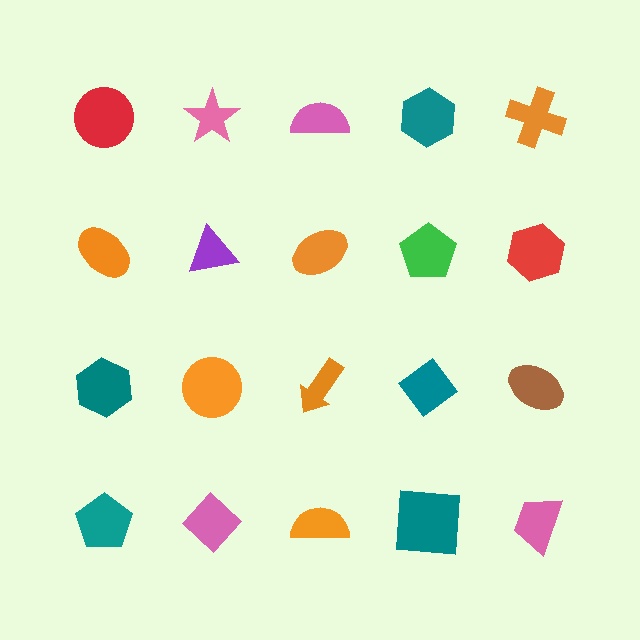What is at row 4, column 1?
A teal pentagon.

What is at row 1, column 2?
A pink star.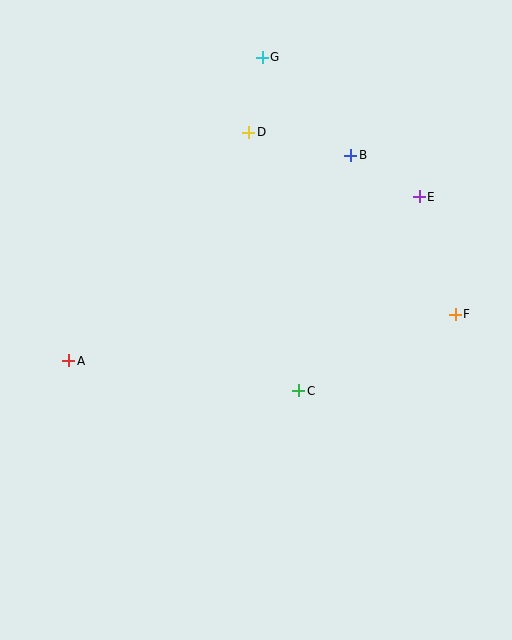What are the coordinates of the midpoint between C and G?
The midpoint between C and G is at (280, 224).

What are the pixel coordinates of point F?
Point F is at (455, 314).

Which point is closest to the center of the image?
Point C at (299, 391) is closest to the center.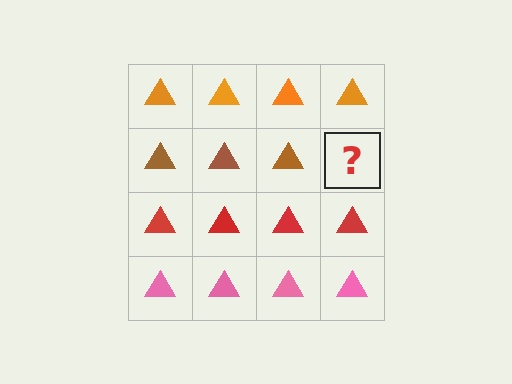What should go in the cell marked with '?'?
The missing cell should contain a brown triangle.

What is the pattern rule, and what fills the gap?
The rule is that each row has a consistent color. The gap should be filled with a brown triangle.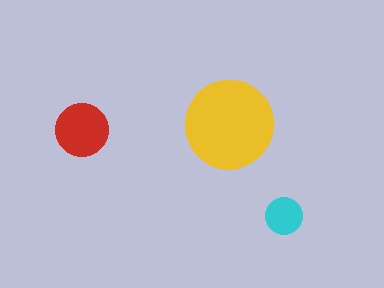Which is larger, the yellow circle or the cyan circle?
The yellow one.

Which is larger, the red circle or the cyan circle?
The red one.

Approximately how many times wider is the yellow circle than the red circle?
About 1.5 times wider.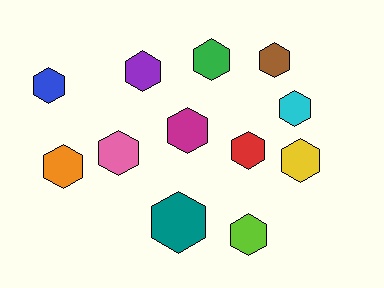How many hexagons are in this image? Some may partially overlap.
There are 12 hexagons.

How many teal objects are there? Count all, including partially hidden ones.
There is 1 teal object.